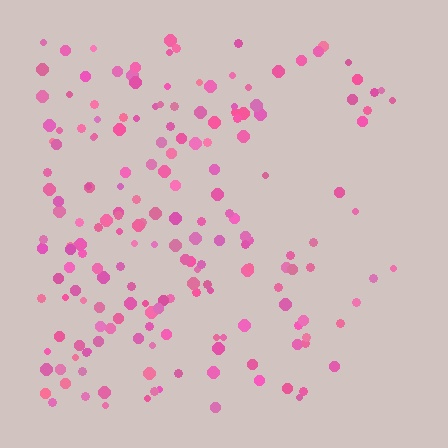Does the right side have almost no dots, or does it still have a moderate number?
Still a moderate number, just noticeably fewer than the left.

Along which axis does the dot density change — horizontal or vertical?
Horizontal.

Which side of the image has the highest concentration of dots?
The left.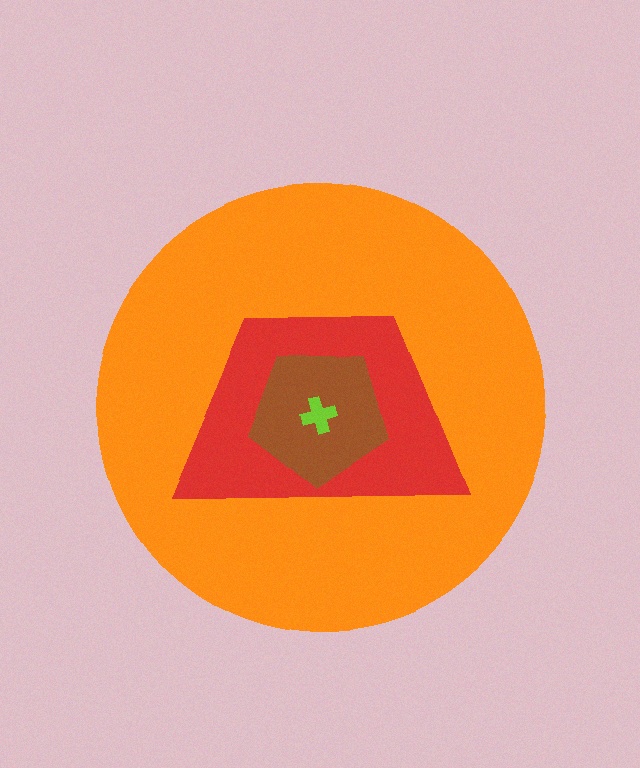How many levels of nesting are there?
4.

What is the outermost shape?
The orange circle.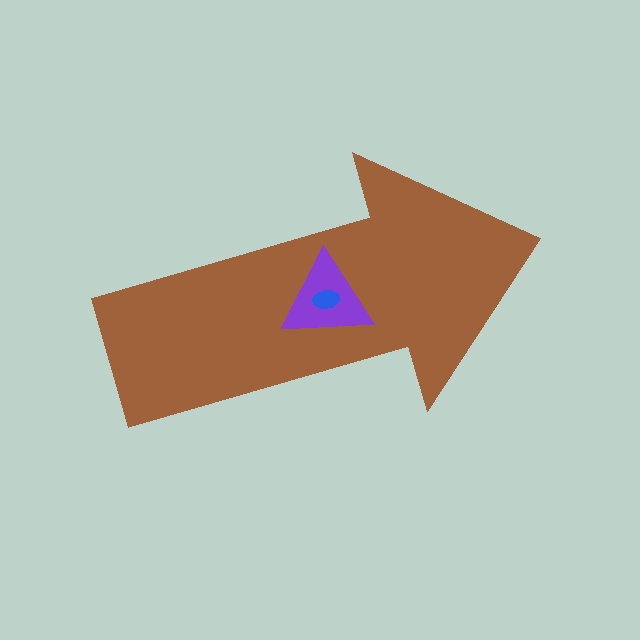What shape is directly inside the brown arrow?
The purple triangle.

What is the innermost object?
The blue ellipse.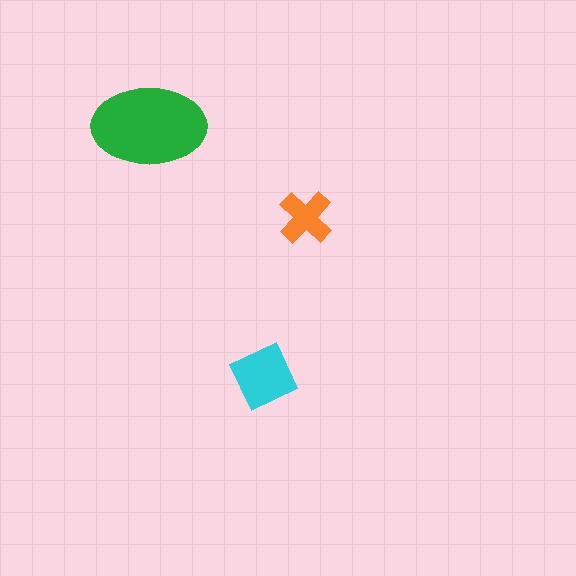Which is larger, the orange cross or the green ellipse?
The green ellipse.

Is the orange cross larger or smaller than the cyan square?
Smaller.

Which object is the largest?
The green ellipse.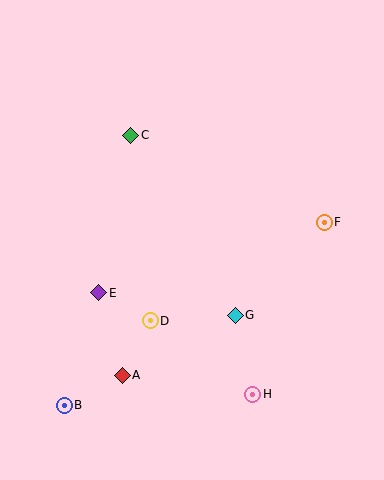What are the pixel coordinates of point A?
Point A is at (122, 375).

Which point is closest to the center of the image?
Point G at (235, 315) is closest to the center.